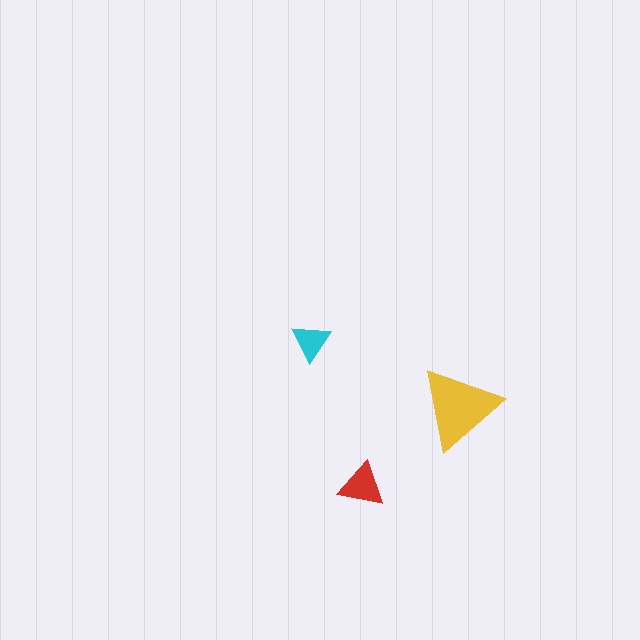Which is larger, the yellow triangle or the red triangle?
The yellow one.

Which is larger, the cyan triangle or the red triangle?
The red one.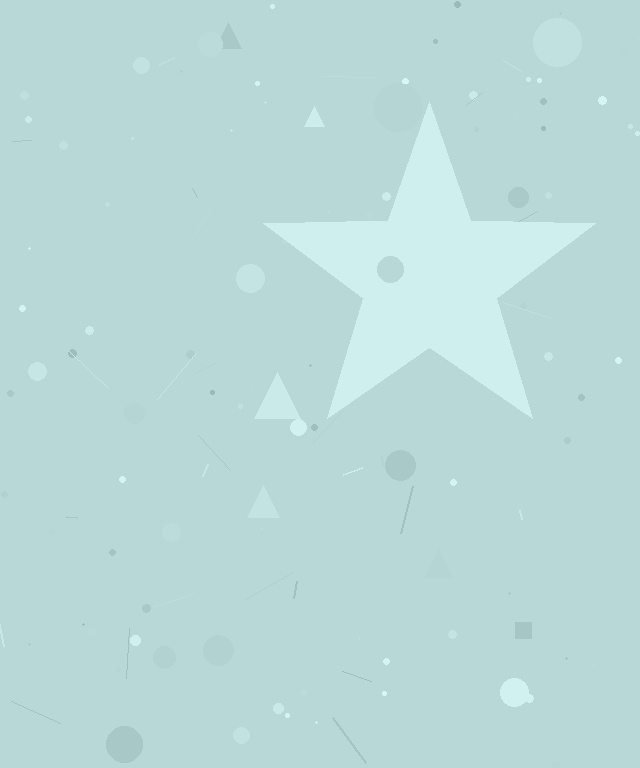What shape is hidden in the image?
A star is hidden in the image.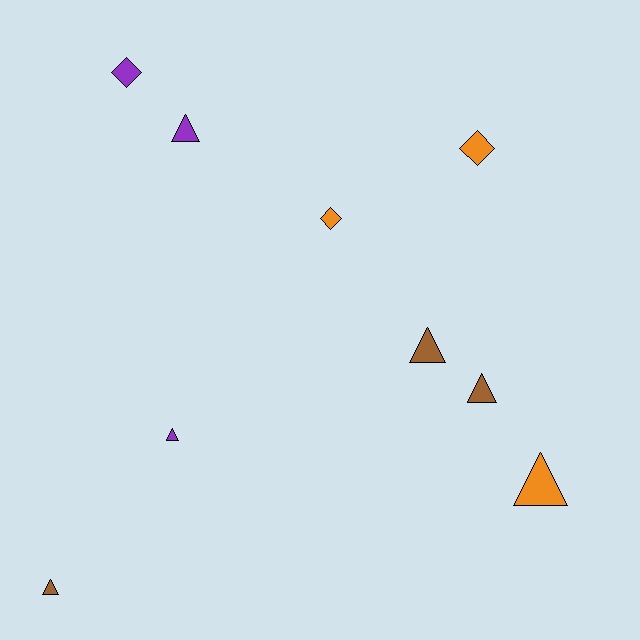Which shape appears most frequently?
Triangle, with 6 objects.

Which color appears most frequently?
Orange, with 3 objects.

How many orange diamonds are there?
There are 2 orange diamonds.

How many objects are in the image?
There are 9 objects.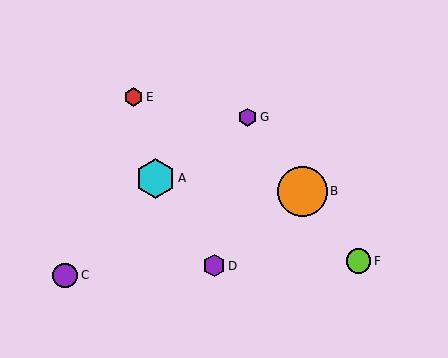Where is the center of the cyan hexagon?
The center of the cyan hexagon is at (155, 178).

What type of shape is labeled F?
Shape F is a lime circle.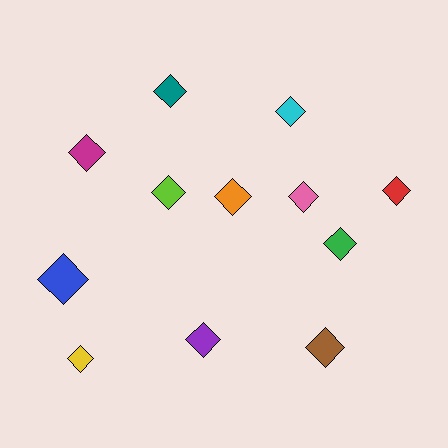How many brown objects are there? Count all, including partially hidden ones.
There is 1 brown object.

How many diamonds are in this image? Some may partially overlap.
There are 12 diamonds.